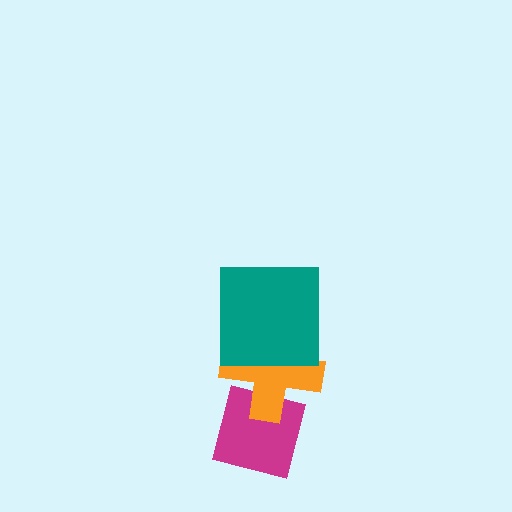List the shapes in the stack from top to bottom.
From top to bottom: the teal square, the orange cross, the magenta square.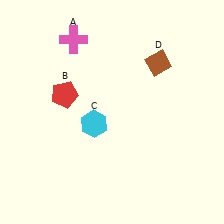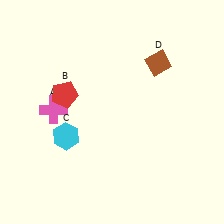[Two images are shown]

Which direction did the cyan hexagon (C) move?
The cyan hexagon (C) moved left.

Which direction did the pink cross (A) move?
The pink cross (A) moved down.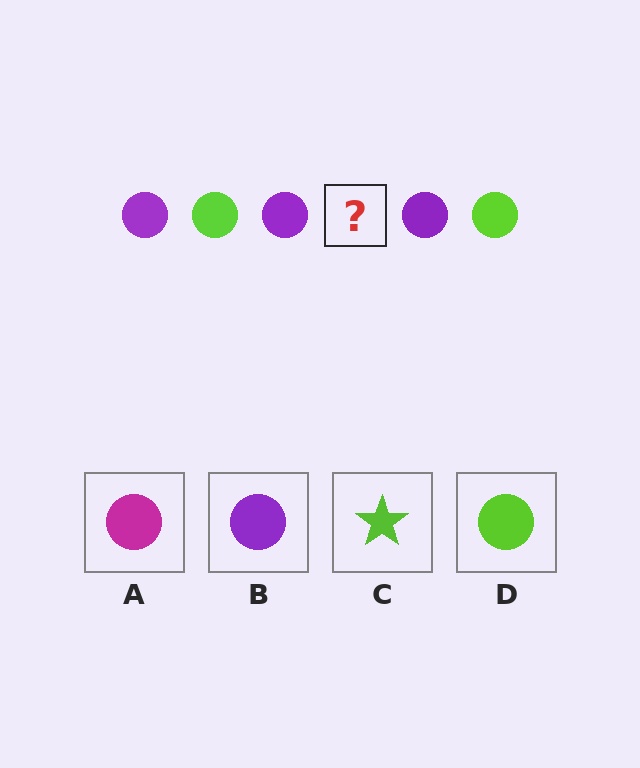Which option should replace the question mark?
Option D.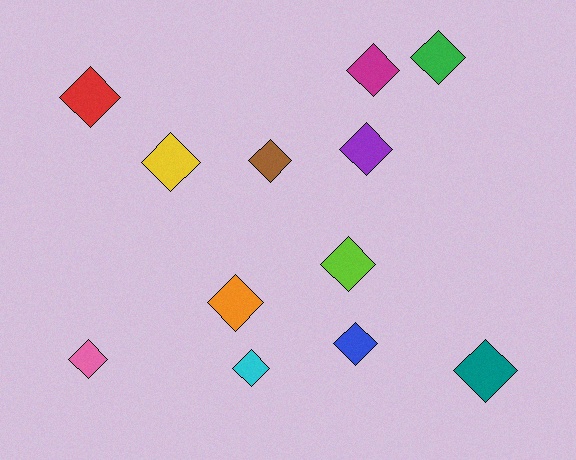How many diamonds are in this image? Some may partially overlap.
There are 12 diamonds.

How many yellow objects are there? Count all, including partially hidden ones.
There is 1 yellow object.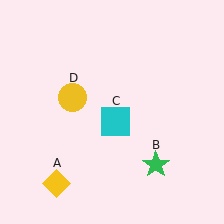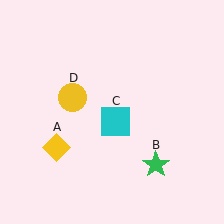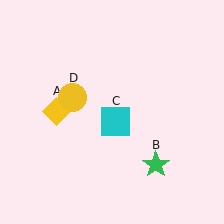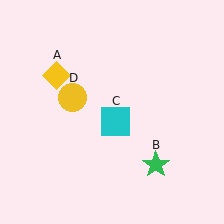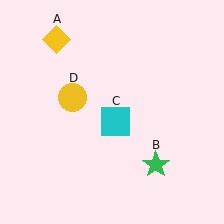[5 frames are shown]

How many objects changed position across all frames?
1 object changed position: yellow diamond (object A).